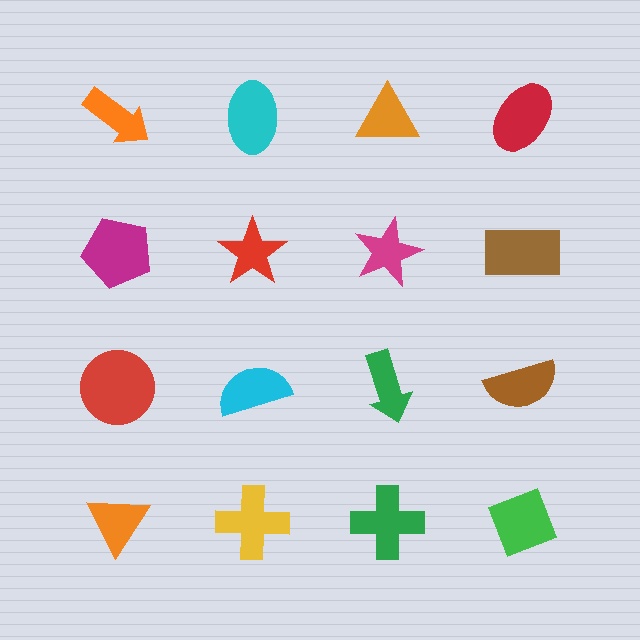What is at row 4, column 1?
An orange triangle.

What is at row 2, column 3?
A magenta star.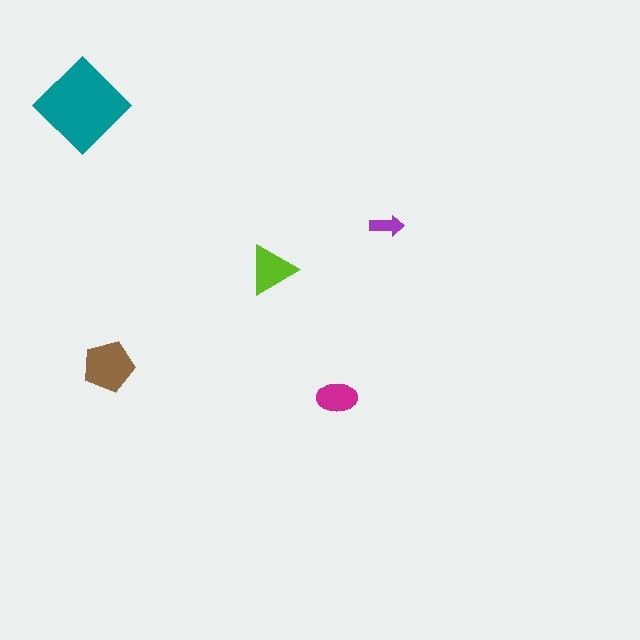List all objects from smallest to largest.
The purple arrow, the magenta ellipse, the lime triangle, the brown pentagon, the teal diamond.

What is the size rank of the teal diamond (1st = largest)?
1st.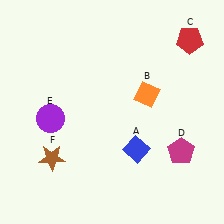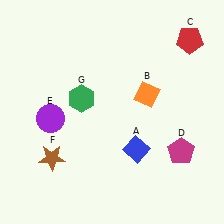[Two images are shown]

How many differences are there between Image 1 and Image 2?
There is 1 difference between the two images.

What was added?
A green hexagon (G) was added in Image 2.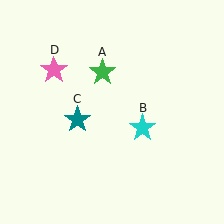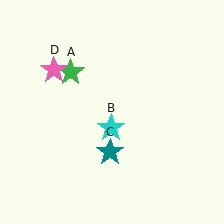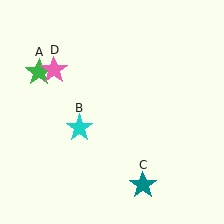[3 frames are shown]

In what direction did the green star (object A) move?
The green star (object A) moved left.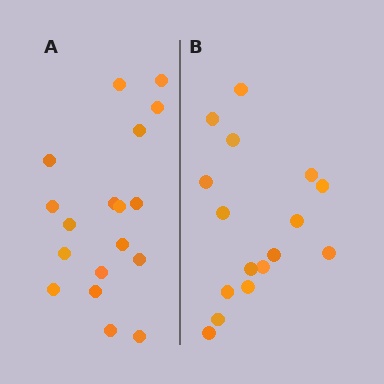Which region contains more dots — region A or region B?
Region A (the left region) has more dots.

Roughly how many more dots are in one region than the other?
Region A has just a few more — roughly 2 or 3 more dots than region B.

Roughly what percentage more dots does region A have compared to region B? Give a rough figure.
About 10% more.